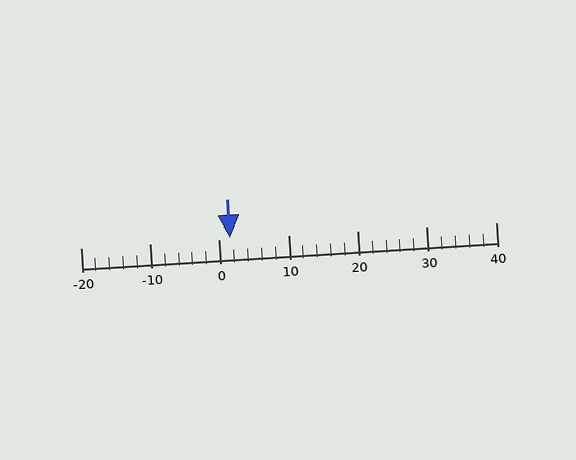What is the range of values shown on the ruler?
The ruler shows values from -20 to 40.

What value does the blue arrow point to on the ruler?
The blue arrow points to approximately 2.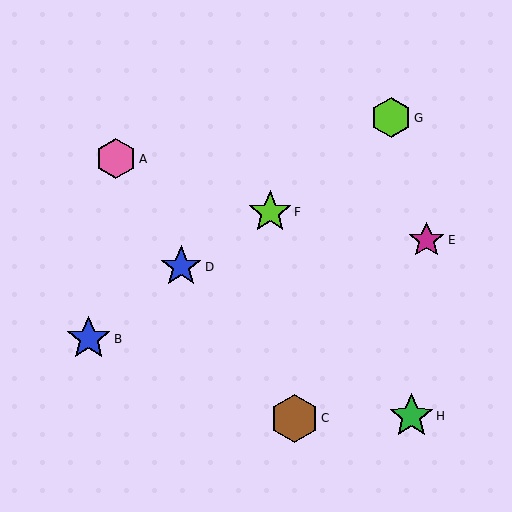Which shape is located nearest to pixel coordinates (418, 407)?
The green star (labeled H) at (411, 416) is nearest to that location.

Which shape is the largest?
The brown hexagon (labeled C) is the largest.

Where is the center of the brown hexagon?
The center of the brown hexagon is at (294, 418).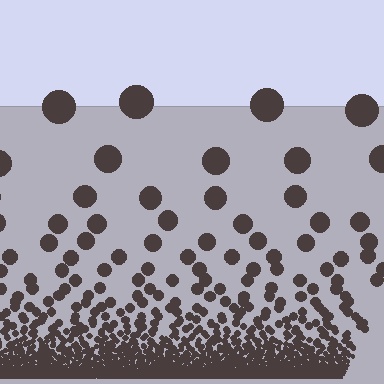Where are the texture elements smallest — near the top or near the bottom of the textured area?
Near the bottom.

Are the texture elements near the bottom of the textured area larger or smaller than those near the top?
Smaller. The gradient is inverted — elements near the bottom are smaller and denser.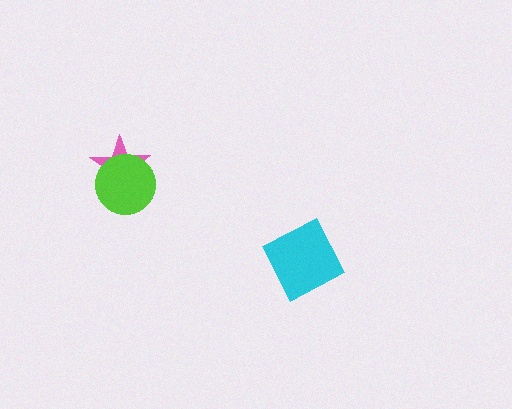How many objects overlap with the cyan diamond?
0 objects overlap with the cyan diamond.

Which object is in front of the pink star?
The lime circle is in front of the pink star.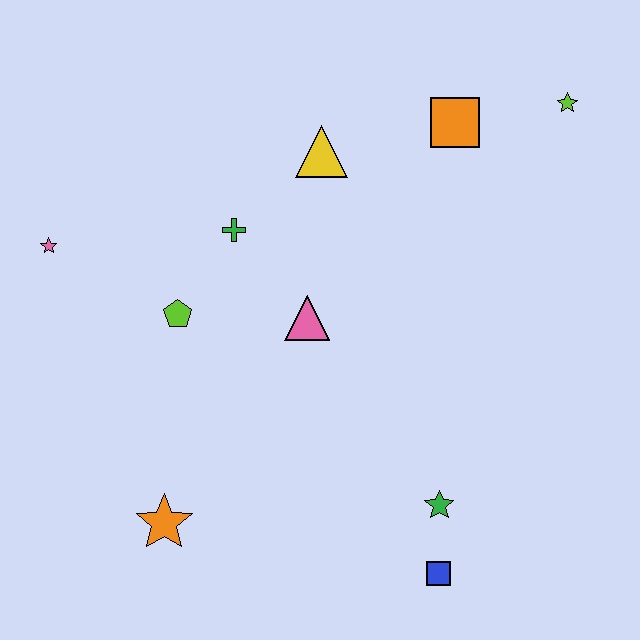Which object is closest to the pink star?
The lime pentagon is closest to the pink star.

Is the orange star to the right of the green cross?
No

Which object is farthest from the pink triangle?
The lime star is farthest from the pink triangle.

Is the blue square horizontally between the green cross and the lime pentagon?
No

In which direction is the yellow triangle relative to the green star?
The yellow triangle is above the green star.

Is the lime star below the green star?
No